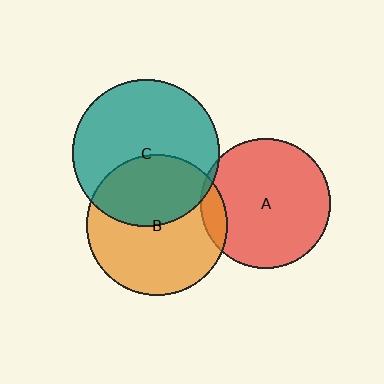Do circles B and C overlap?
Yes.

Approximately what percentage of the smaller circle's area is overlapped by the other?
Approximately 40%.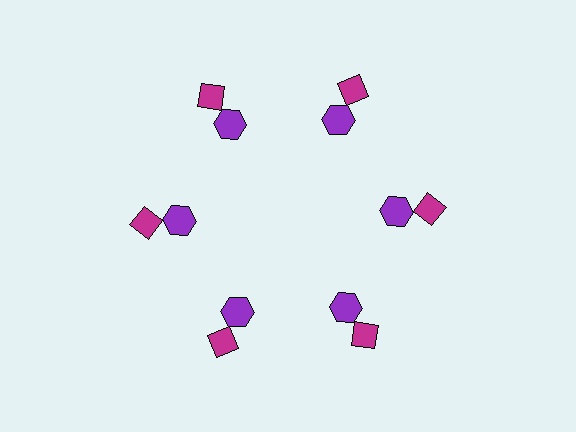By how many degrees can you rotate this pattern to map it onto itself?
The pattern maps onto itself every 60 degrees of rotation.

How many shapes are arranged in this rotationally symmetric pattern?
There are 12 shapes, arranged in 6 groups of 2.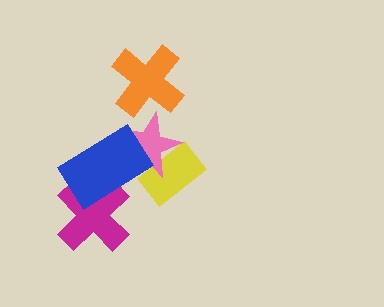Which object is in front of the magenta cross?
The blue rectangle is in front of the magenta cross.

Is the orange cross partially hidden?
Yes, it is partially covered by another shape.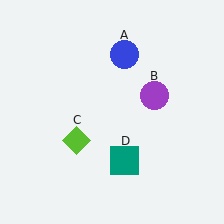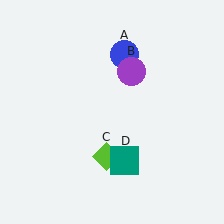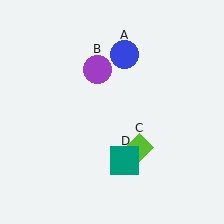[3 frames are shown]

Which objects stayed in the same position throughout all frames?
Blue circle (object A) and teal square (object D) remained stationary.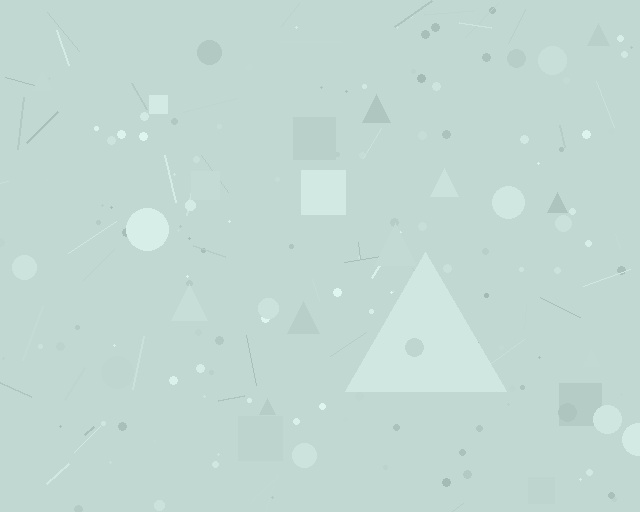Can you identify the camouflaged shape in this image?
The camouflaged shape is a triangle.